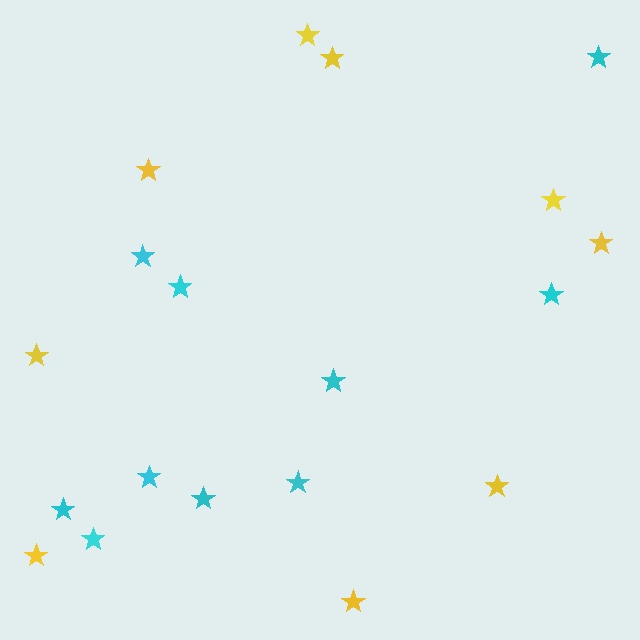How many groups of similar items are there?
There are 2 groups: one group of cyan stars (10) and one group of yellow stars (9).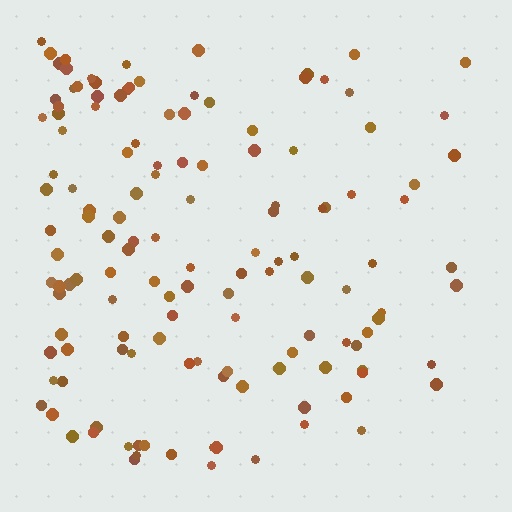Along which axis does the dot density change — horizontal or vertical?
Horizontal.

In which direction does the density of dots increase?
From right to left, with the left side densest.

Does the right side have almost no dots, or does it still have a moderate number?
Still a moderate number, just noticeably fewer than the left.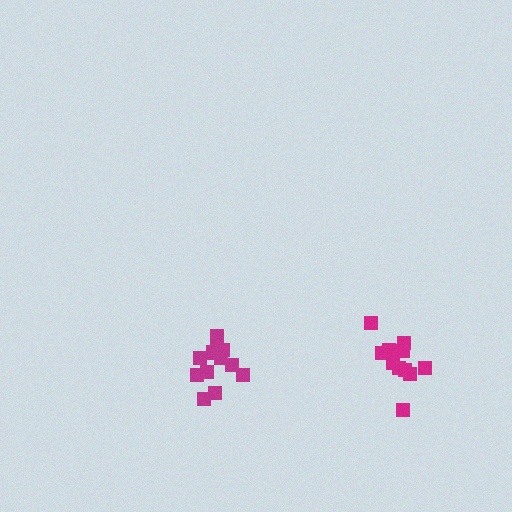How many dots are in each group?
Group 1: 11 dots, Group 2: 13 dots (24 total).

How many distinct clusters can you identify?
There are 2 distinct clusters.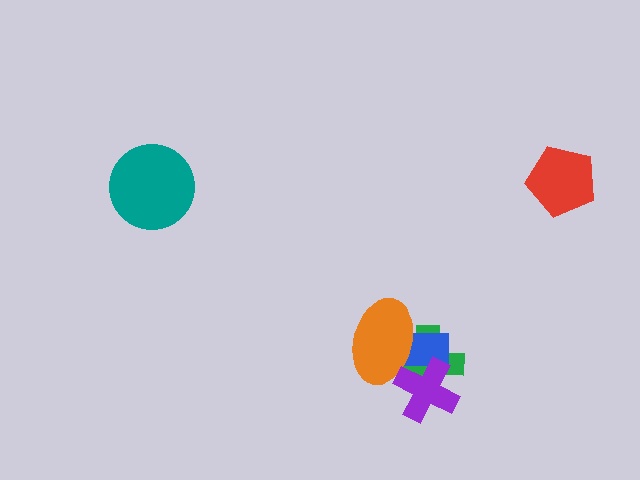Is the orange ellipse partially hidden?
Yes, it is partially covered by another shape.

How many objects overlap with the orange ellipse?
3 objects overlap with the orange ellipse.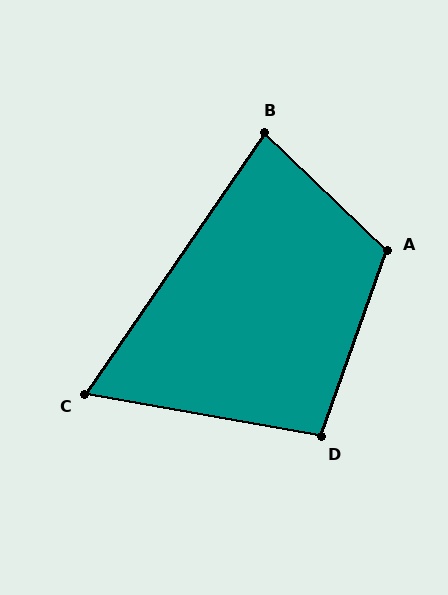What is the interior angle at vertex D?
Approximately 99 degrees (obtuse).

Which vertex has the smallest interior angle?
C, at approximately 66 degrees.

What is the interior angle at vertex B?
Approximately 81 degrees (acute).